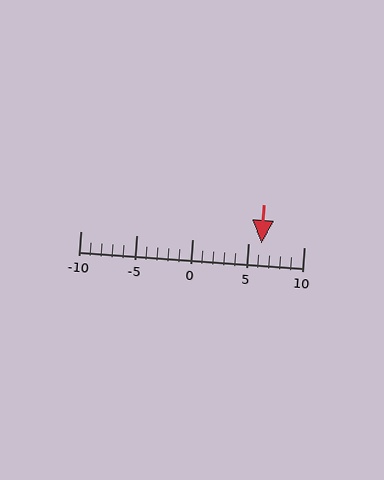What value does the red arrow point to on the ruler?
The red arrow points to approximately 6.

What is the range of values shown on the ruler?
The ruler shows values from -10 to 10.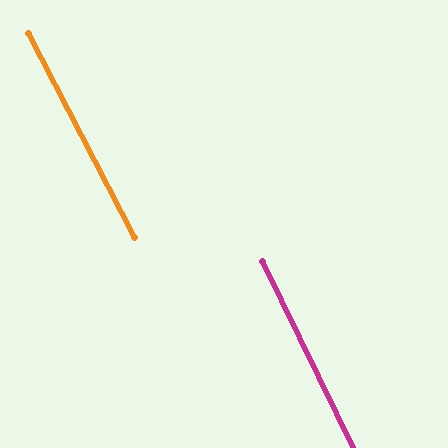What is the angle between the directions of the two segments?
Approximately 1 degree.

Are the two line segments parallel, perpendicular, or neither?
Parallel — their directions differ by only 1.4°.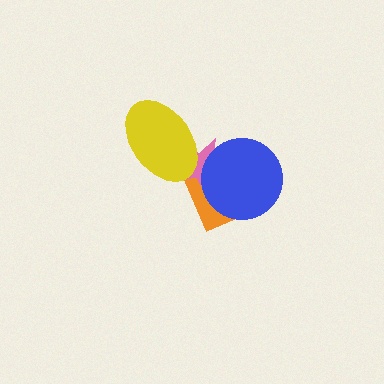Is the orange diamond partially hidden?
Yes, it is partially covered by another shape.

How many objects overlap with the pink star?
3 objects overlap with the pink star.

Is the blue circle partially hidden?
No, no other shape covers it.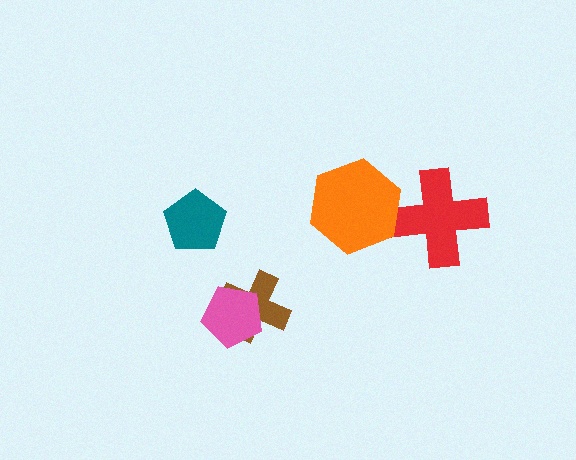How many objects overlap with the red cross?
1 object overlaps with the red cross.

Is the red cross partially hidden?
Yes, it is partially covered by another shape.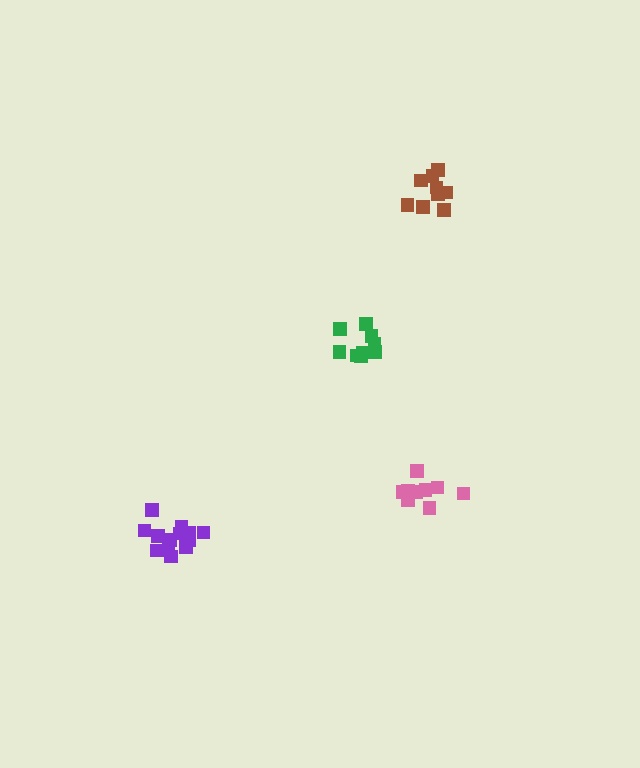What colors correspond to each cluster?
The clusters are colored: pink, green, purple, brown.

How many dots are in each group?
Group 1: 12 dots, Group 2: 9 dots, Group 3: 14 dots, Group 4: 9 dots (44 total).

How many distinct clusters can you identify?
There are 4 distinct clusters.